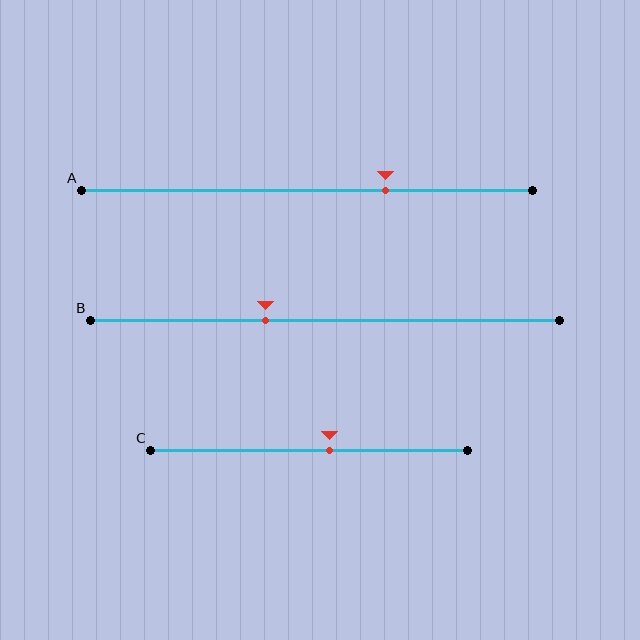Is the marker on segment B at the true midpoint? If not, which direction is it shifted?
No, the marker on segment B is shifted to the left by about 13% of the segment length.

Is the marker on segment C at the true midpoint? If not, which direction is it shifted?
No, the marker on segment C is shifted to the right by about 6% of the segment length.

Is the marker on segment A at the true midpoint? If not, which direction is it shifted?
No, the marker on segment A is shifted to the right by about 17% of the segment length.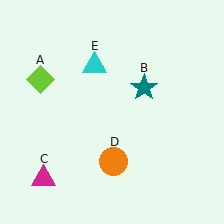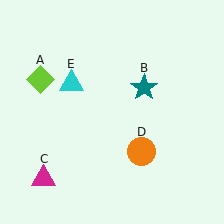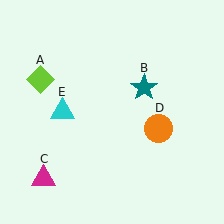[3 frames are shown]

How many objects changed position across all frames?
2 objects changed position: orange circle (object D), cyan triangle (object E).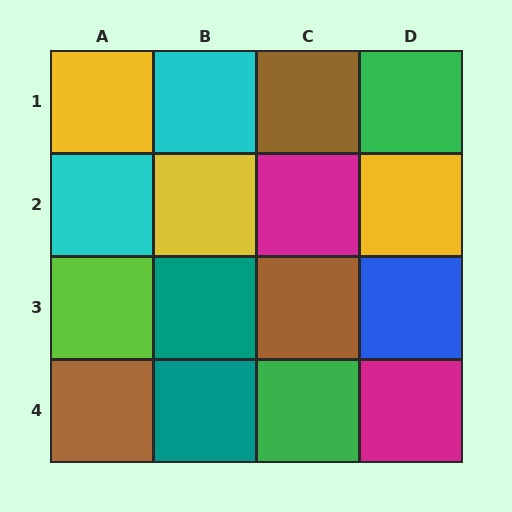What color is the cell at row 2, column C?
Magenta.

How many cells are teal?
2 cells are teal.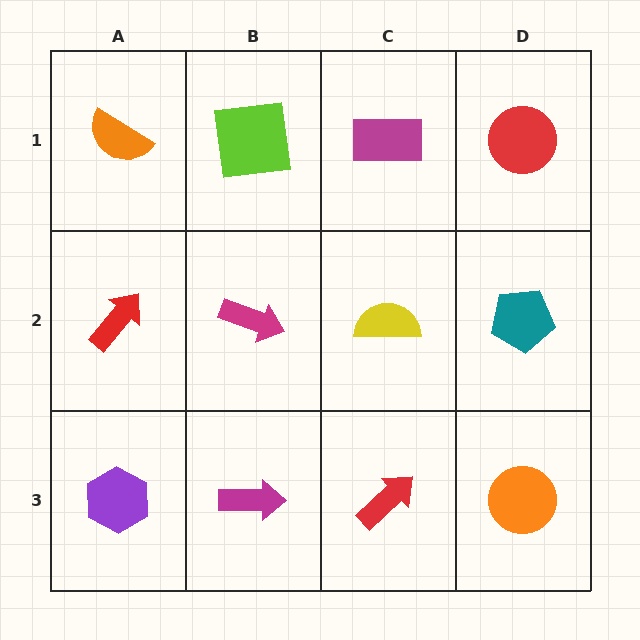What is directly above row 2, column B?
A lime square.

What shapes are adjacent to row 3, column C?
A yellow semicircle (row 2, column C), a magenta arrow (row 3, column B), an orange circle (row 3, column D).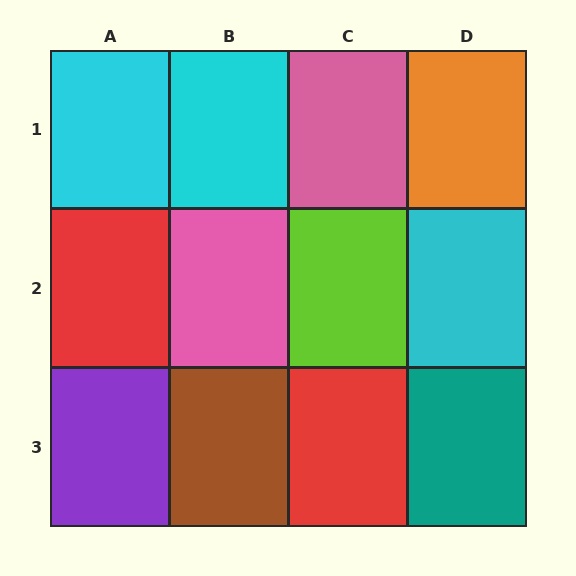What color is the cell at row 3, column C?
Red.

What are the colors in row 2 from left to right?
Red, pink, lime, cyan.